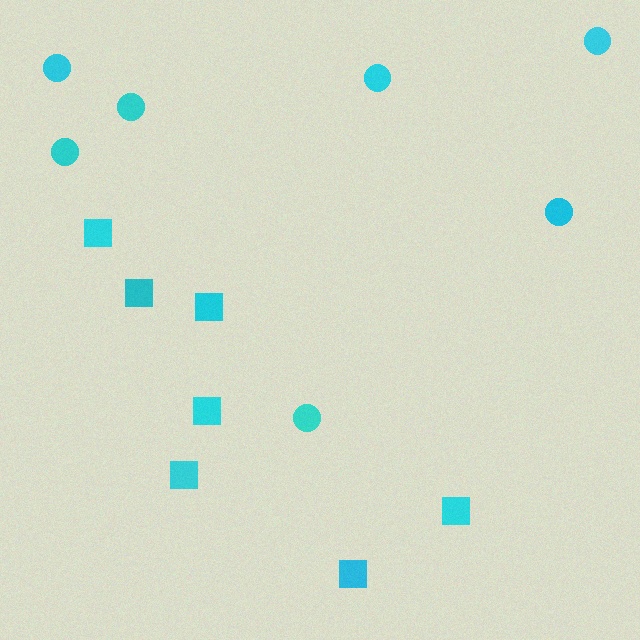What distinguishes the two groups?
There are 2 groups: one group of squares (7) and one group of circles (7).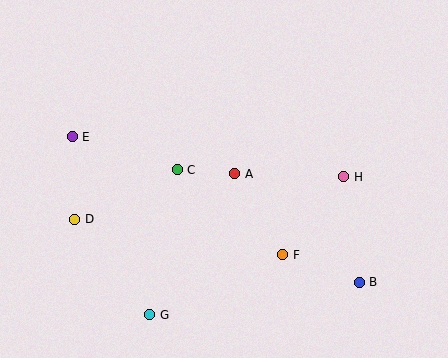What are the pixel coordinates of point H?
Point H is at (344, 177).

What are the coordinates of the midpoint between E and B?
The midpoint between E and B is at (216, 209).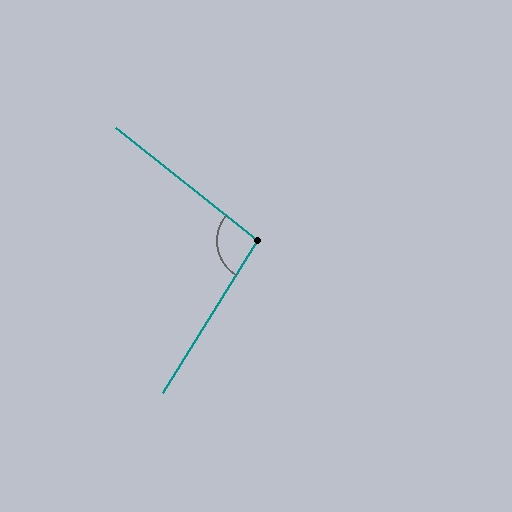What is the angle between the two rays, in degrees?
Approximately 97 degrees.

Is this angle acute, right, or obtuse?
It is obtuse.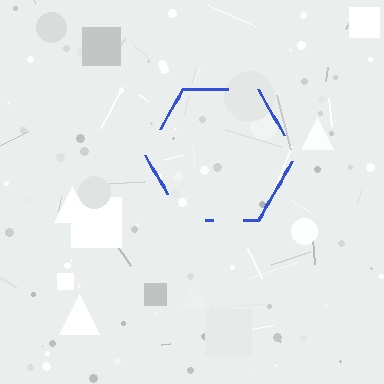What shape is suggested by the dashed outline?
The dashed outline suggests a hexagon.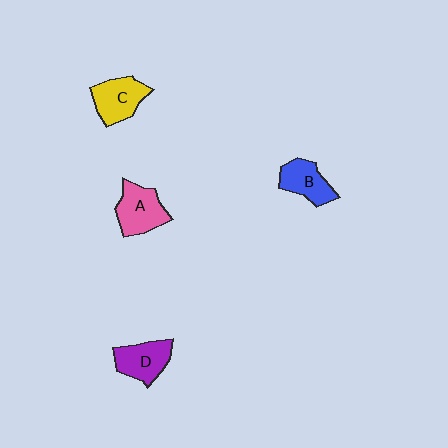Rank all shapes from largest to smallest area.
From largest to smallest: A (pink), C (yellow), D (purple), B (blue).